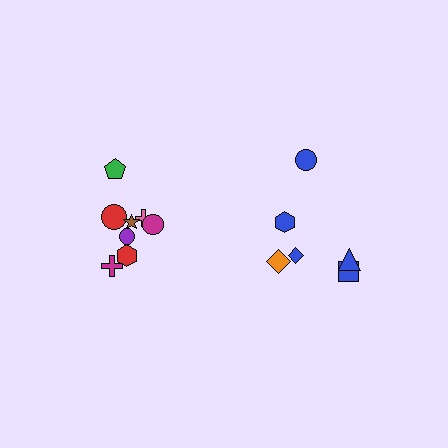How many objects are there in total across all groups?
There are 14 objects.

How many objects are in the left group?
There are 8 objects.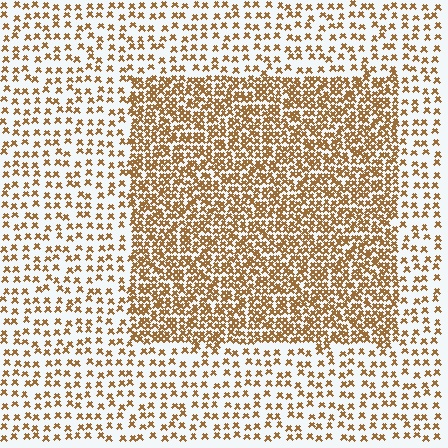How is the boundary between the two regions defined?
The boundary is defined by a change in element density (approximately 2.3x ratio). All elements are the same color, size, and shape.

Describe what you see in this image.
The image contains small brown elements arranged at two different densities. A rectangle-shaped region is visible where the elements are more densely packed than the surrounding area.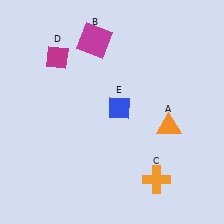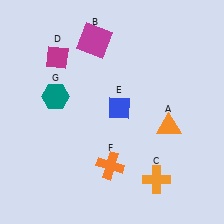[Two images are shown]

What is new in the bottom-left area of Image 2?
An orange cross (F) was added in the bottom-left area of Image 2.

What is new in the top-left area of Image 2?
A teal hexagon (G) was added in the top-left area of Image 2.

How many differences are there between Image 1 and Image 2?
There are 2 differences between the two images.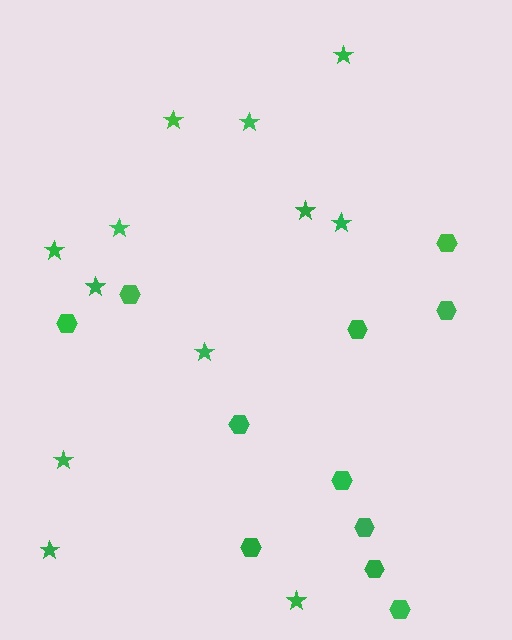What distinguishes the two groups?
There are 2 groups: one group of hexagons (11) and one group of stars (12).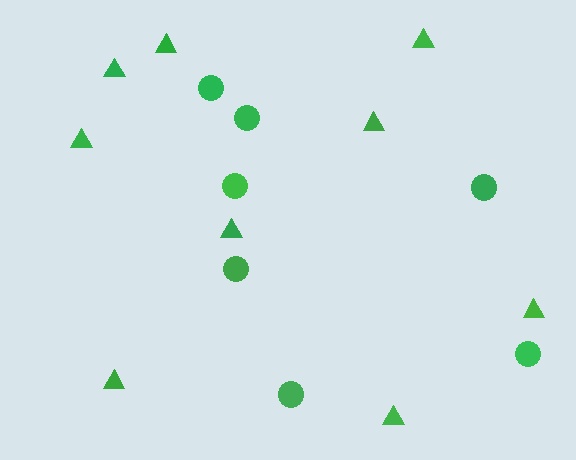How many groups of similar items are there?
There are 2 groups: one group of circles (7) and one group of triangles (9).